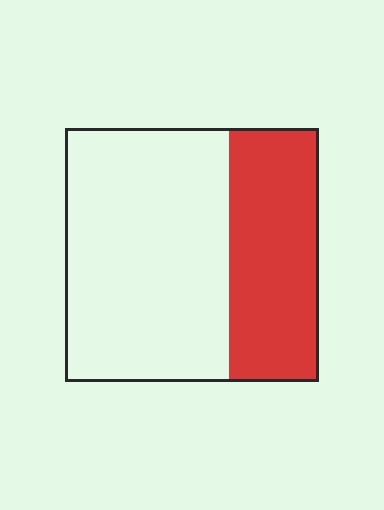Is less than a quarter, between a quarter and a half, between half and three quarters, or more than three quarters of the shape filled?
Between a quarter and a half.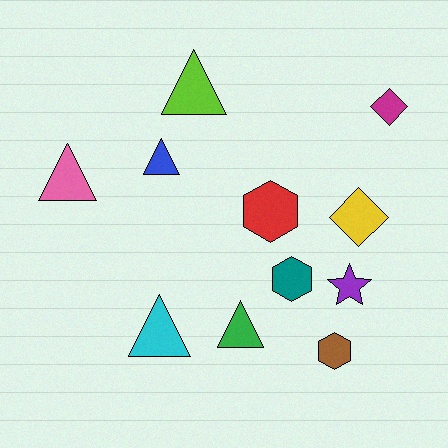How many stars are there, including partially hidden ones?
There is 1 star.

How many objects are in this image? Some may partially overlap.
There are 11 objects.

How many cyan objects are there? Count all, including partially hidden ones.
There is 1 cyan object.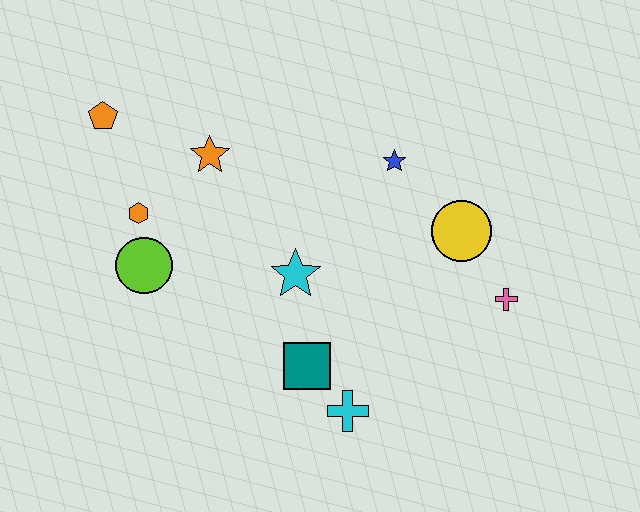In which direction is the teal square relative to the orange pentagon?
The teal square is below the orange pentagon.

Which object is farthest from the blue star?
The orange pentagon is farthest from the blue star.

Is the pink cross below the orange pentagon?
Yes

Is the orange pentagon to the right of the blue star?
No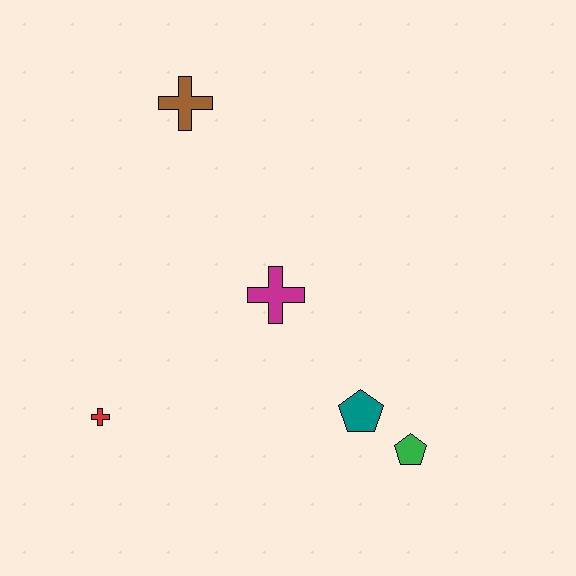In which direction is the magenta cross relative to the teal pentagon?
The magenta cross is above the teal pentagon.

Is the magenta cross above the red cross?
Yes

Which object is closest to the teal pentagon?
The green pentagon is closest to the teal pentagon.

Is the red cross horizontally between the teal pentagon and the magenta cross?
No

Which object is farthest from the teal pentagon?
The brown cross is farthest from the teal pentagon.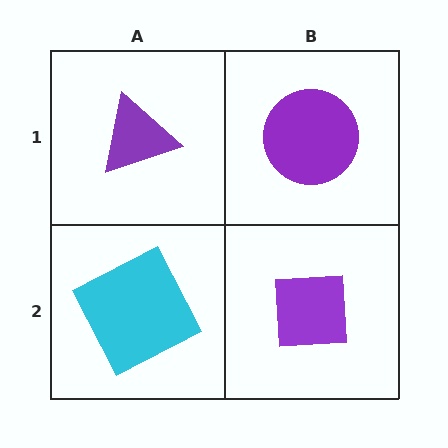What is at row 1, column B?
A purple circle.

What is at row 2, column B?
A purple square.